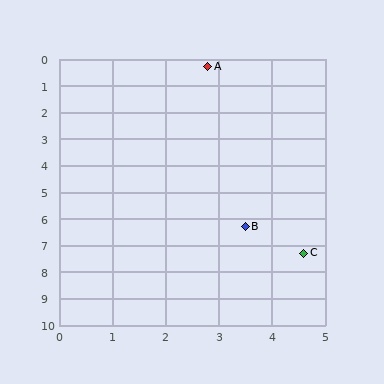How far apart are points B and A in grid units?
Points B and A are about 6.0 grid units apart.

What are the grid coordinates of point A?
Point A is at approximately (2.8, 0.3).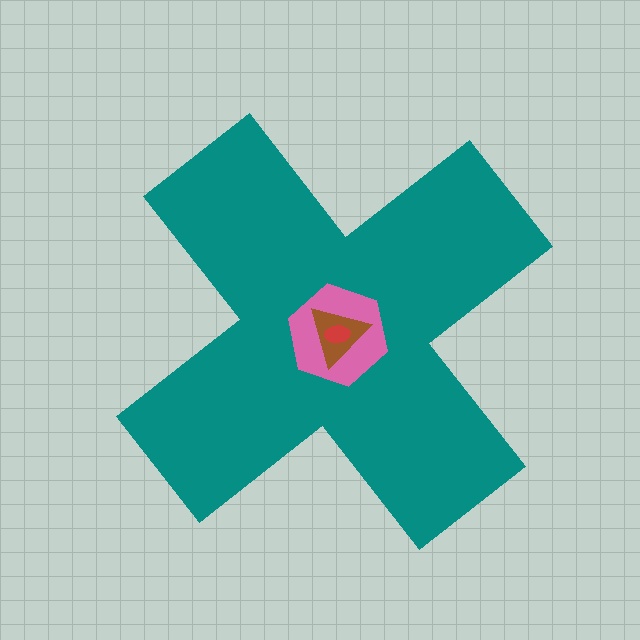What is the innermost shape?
The red ellipse.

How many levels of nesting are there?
4.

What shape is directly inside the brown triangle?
The red ellipse.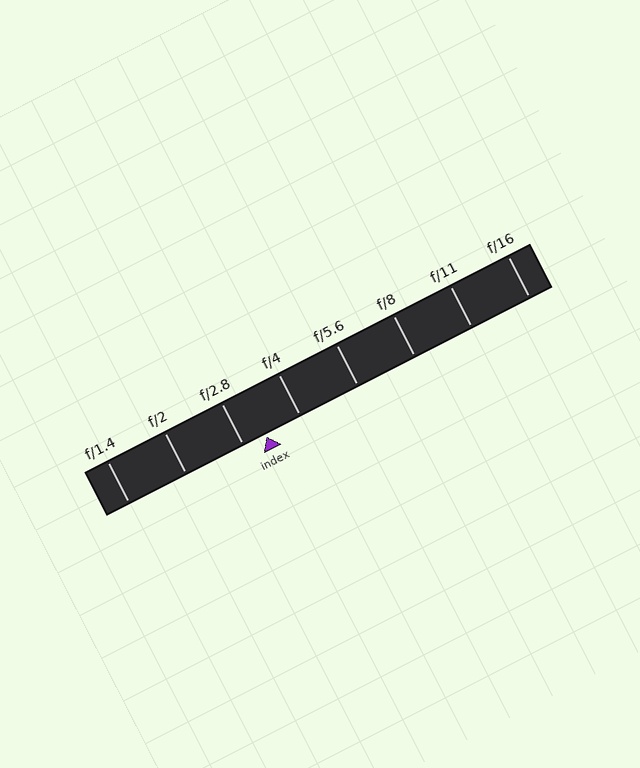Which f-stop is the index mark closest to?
The index mark is closest to f/2.8.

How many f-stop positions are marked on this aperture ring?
There are 8 f-stop positions marked.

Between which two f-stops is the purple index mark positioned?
The index mark is between f/2.8 and f/4.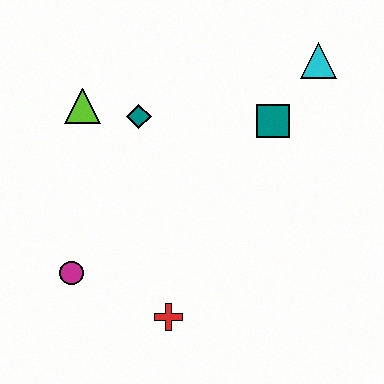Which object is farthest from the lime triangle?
The cyan triangle is farthest from the lime triangle.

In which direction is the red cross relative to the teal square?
The red cross is below the teal square.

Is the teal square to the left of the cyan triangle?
Yes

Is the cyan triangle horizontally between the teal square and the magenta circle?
No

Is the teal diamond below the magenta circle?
No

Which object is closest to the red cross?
The magenta circle is closest to the red cross.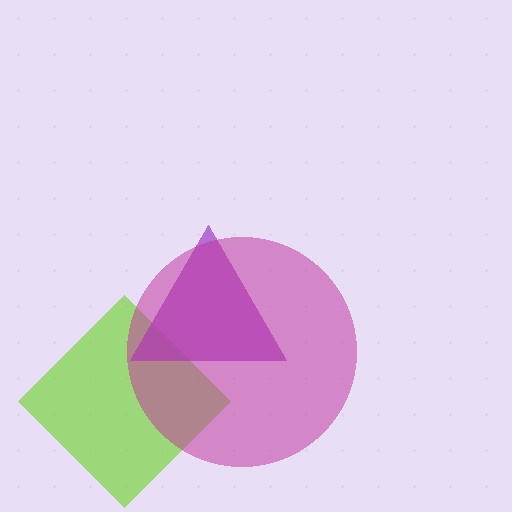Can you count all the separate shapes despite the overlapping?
Yes, there are 3 separate shapes.